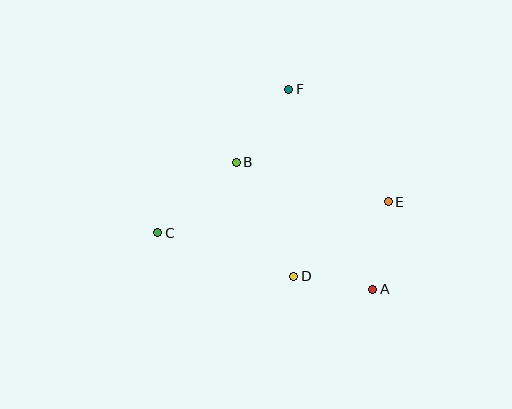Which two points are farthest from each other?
Points C and E are farthest from each other.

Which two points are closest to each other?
Points A and D are closest to each other.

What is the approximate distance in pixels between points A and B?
The distance between A and B is approximately 187 pixels.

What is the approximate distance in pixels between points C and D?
The distance between C and D is approximately 142 pixels.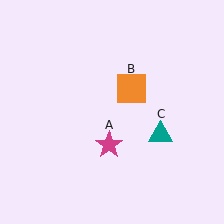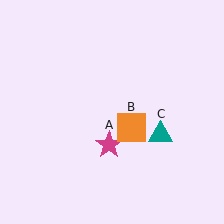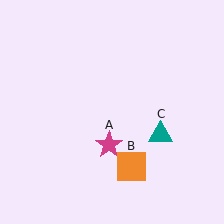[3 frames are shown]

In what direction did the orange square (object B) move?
The orange square (object B) moved down.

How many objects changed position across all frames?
1 object changed position: orange square (object B).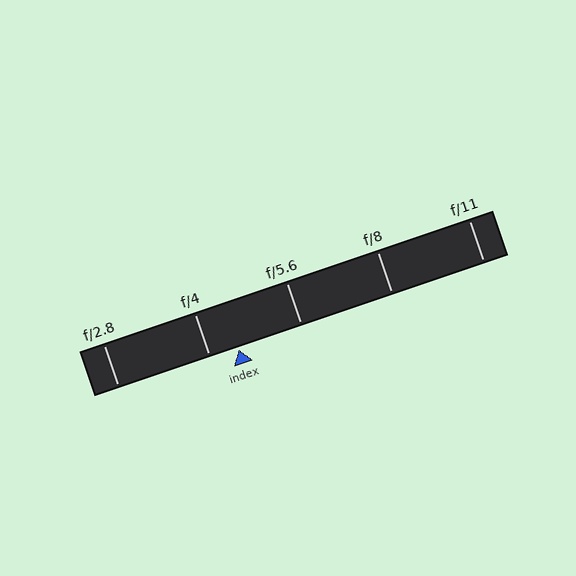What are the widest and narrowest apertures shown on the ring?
The widest aperture shown is f/2.8 and the narrowest is f/11.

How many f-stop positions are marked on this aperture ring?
There are 5 f-stop positions marked.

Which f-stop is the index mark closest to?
The index mark is closest to f/4.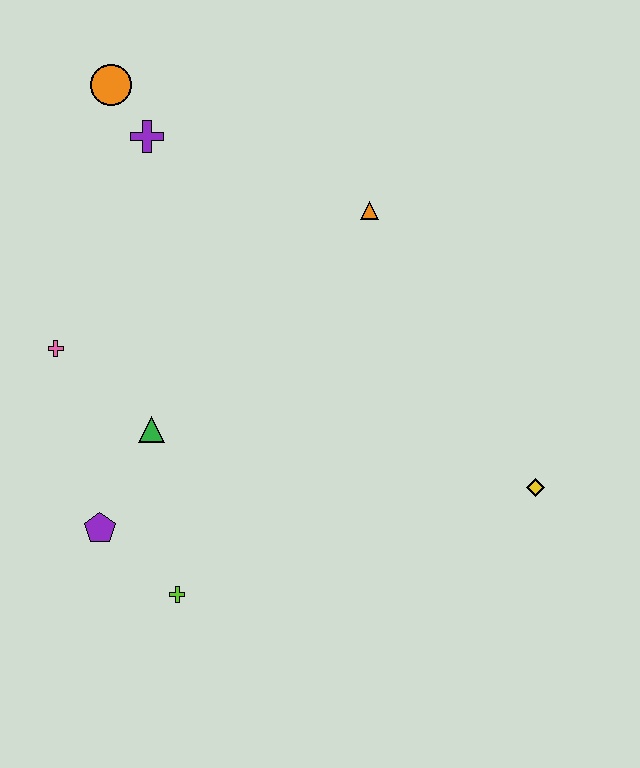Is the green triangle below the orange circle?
Yes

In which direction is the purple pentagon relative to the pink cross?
The purple pentagon is below the pink cross.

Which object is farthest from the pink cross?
The yellow diamond is farthest from the pink cross.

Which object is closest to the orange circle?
The purple cross is closest to the orange circle.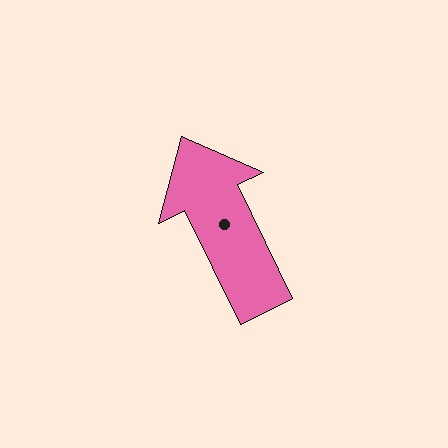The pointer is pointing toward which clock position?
Roughly 11 o'clock.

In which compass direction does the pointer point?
Northwest.